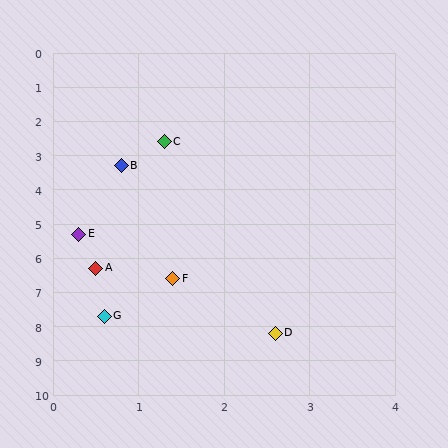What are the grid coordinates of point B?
Point B is at approximately (0.8, 3.3).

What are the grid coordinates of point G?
Point G is at approximately (0.6, 7.7).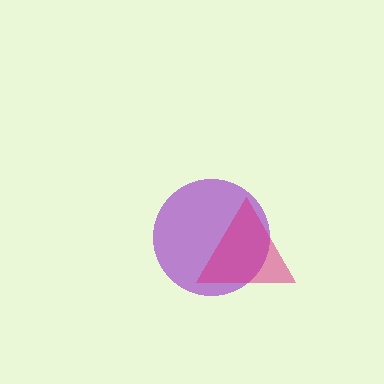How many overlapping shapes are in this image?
There are 2 overlapping shapes in the image.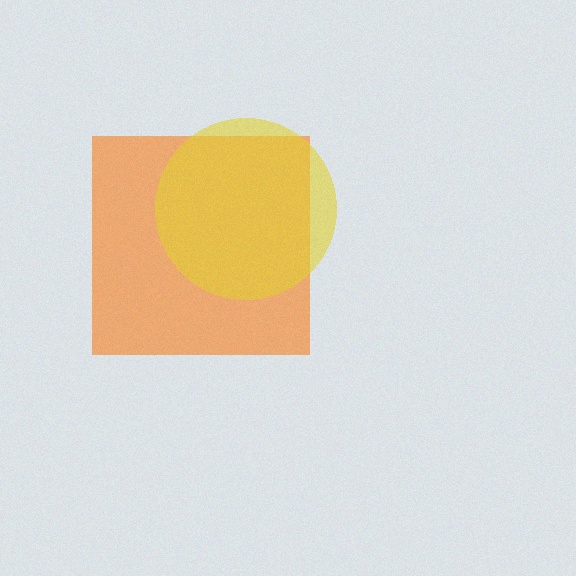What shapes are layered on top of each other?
The layered shapes are: an orange square, a yellow circle.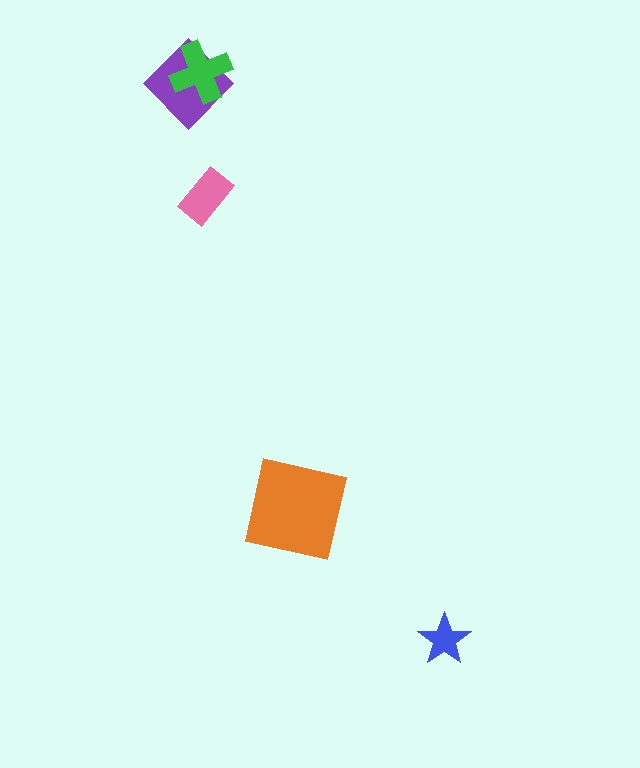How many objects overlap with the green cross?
1 object overlaps with the green cross.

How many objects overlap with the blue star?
0 objects overlap with the blue star.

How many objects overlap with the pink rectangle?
0 objects overlap with the pink rectangle.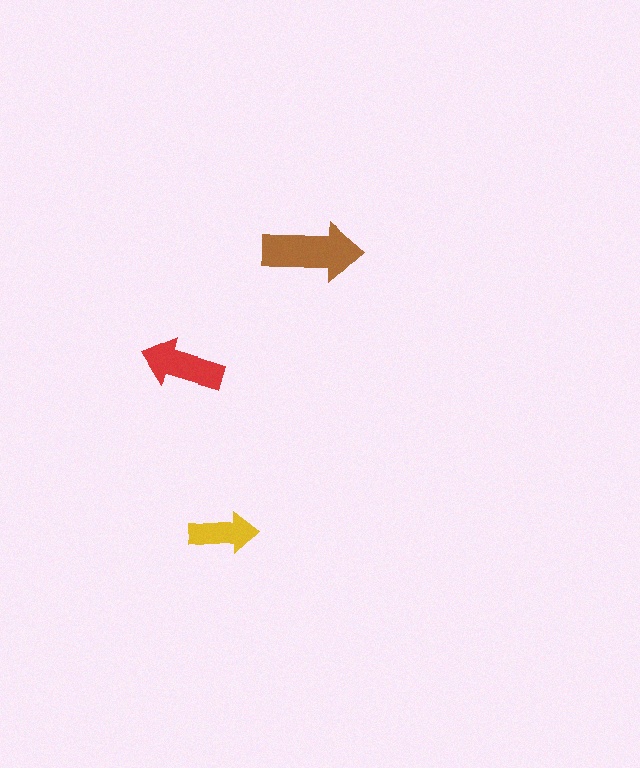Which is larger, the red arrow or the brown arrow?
The brown one.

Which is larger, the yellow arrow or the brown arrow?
The brown one.